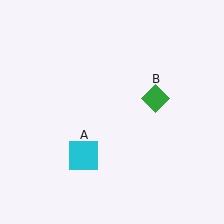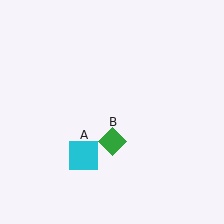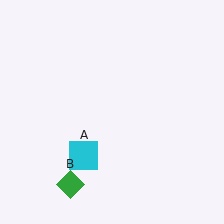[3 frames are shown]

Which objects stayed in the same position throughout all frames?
Cyan square (object A) remained stationary.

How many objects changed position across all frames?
1 object changed position: green diamond (object B).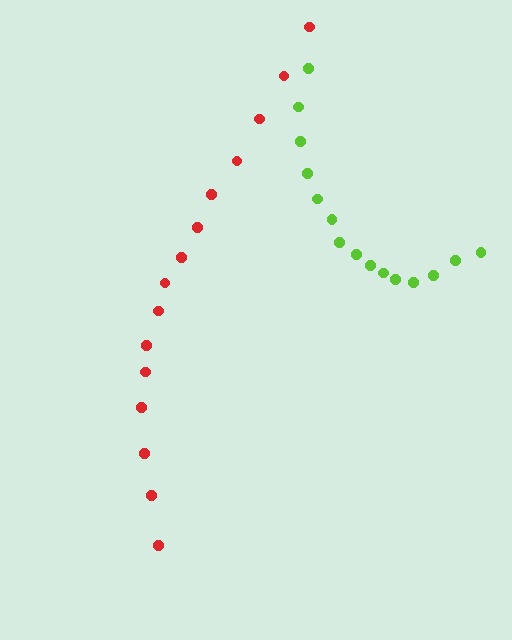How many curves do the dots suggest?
There are 2 distinct paths.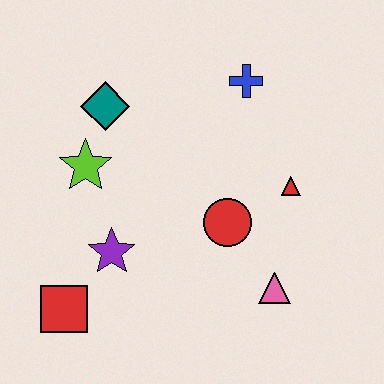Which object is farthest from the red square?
The blue cross is farthest from the red square.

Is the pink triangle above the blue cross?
No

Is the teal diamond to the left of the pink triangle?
Yes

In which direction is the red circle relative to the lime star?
The red circle is to the right of the lime star.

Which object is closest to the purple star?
The red square is closest to the purple star.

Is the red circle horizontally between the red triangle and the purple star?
Yes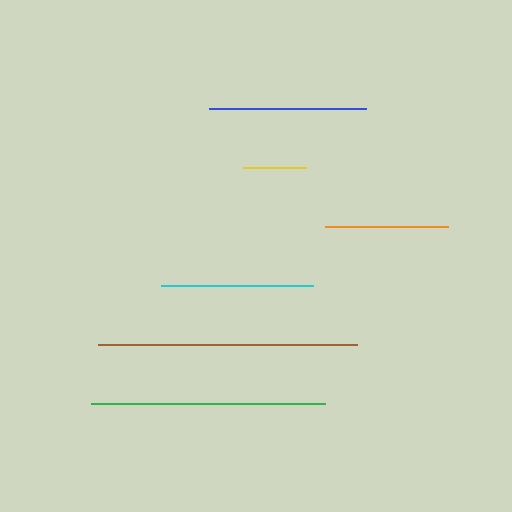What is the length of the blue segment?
The blue segment is approximately 157 pixels long.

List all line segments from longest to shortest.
From longest to shortest: brown, green, blue, cyan, orange, yellow.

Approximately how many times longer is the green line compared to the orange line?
The green line is approximately 1.9 times the length of the orange line.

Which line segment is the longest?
The brown line is the longest at approximately 258 pixels.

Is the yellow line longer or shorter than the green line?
The green line is longer than the yellow line.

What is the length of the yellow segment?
The yellow segment is approximately 63 pixels long.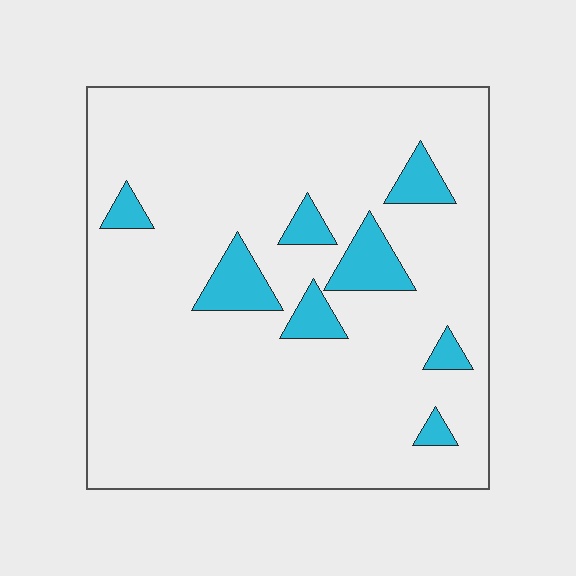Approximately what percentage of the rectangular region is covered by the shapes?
Approximately 10%.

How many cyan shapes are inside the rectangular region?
8.